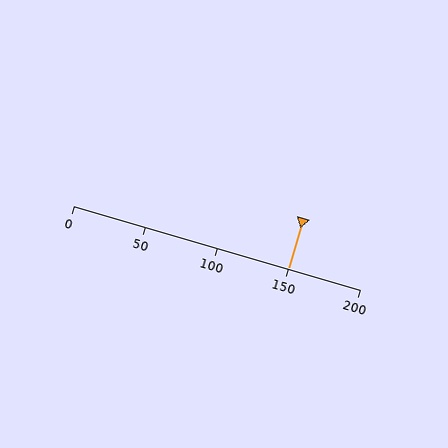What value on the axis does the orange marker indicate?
The marker indicates approximately 150.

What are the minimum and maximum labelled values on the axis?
The axis runs from 0 to 200.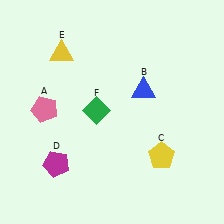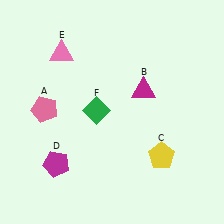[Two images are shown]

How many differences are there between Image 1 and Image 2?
There are 2 differences between the two images.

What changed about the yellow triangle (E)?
In Image 1, E is yellow. In Image 2, it changed to pink.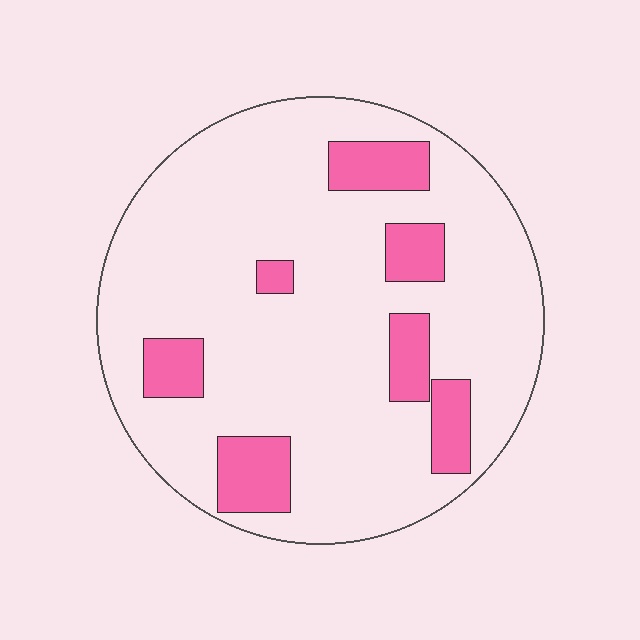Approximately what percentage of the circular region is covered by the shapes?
Approximately 15%.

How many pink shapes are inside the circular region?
7.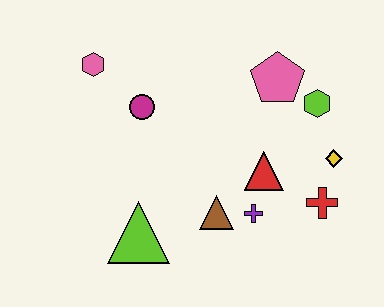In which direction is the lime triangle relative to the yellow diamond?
The lime triangle is to the left of the yellow diamond.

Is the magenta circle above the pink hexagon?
No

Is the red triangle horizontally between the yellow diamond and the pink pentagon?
No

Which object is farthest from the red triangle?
The pink hexagon is farthest from the red triangle.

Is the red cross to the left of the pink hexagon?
No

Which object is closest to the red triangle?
The purple cross is closest to the red triangle.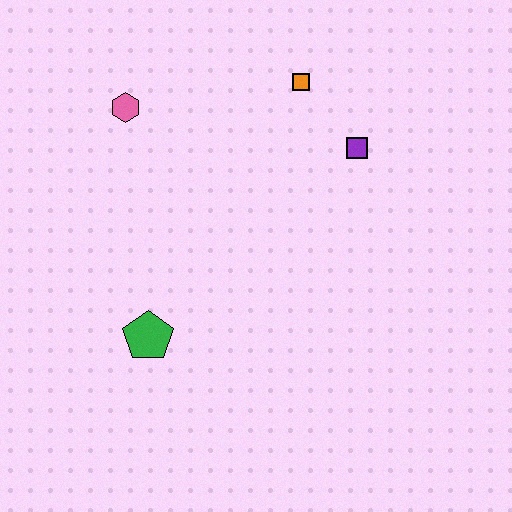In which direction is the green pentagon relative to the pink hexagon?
The green pentagon is below the pink hexagon.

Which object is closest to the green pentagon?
The pink hexagon is closest to the green pentagon.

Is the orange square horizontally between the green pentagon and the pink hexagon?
No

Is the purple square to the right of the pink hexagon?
Yes